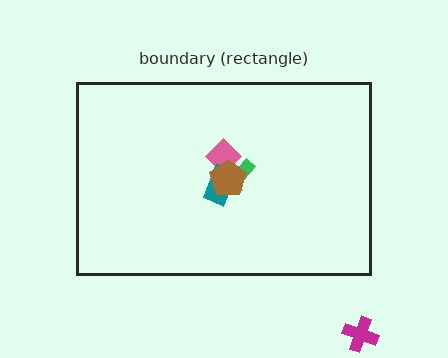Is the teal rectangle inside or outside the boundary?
Inside.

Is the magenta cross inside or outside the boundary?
Outside.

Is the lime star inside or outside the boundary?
Inside.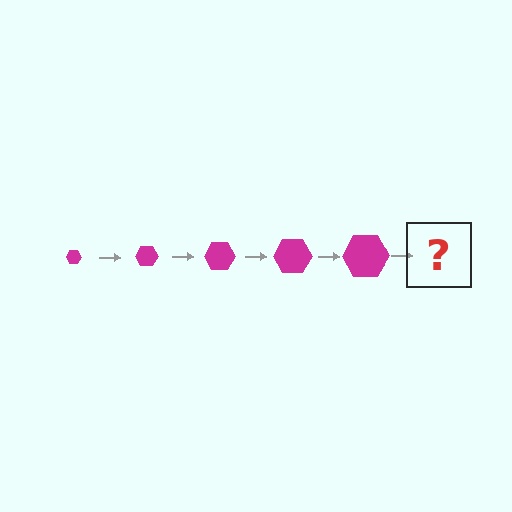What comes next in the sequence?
The next element should be a magenta hexagon, larger than the previous one.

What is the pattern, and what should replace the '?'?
The pattern is that the hexagon gets progressively larger each step. The '?' should be a magenta hexagon, larger than the previous one.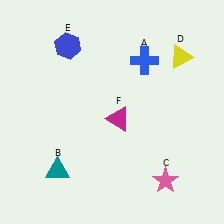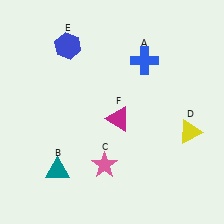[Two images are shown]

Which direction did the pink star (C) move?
The pink star (C) moved left.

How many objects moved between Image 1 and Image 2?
2 objects moved between the two images.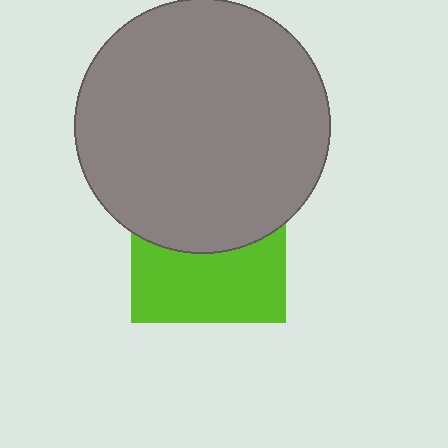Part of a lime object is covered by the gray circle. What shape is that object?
It is a square.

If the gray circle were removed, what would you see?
You would see the complete lime square.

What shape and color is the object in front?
The object in front is a gray circle.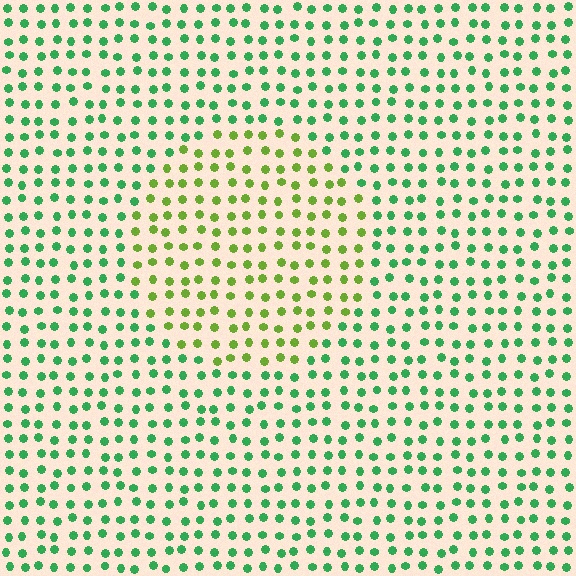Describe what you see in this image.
The image is filled with small green elements in a uniform arrangement. A circle-shaped region is visible where the elements are tinted to a slightly different hue, forming a subtle color boundary.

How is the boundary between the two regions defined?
The boundary is defined purely by a slight shift in hue (about 45 degrees). Spacing, size, and orientation are identical on both sides.